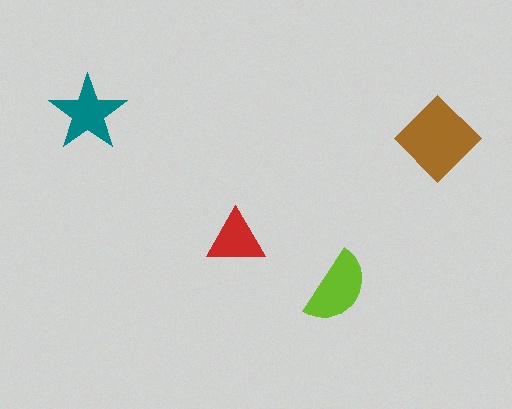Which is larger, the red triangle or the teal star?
The teal star.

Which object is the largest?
The brown diamond.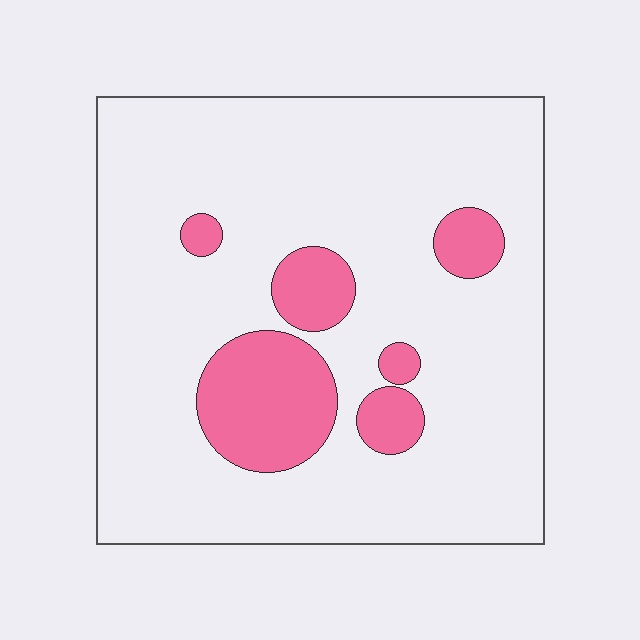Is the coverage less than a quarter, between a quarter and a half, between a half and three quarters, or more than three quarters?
Less than a quarter.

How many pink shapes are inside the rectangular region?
6.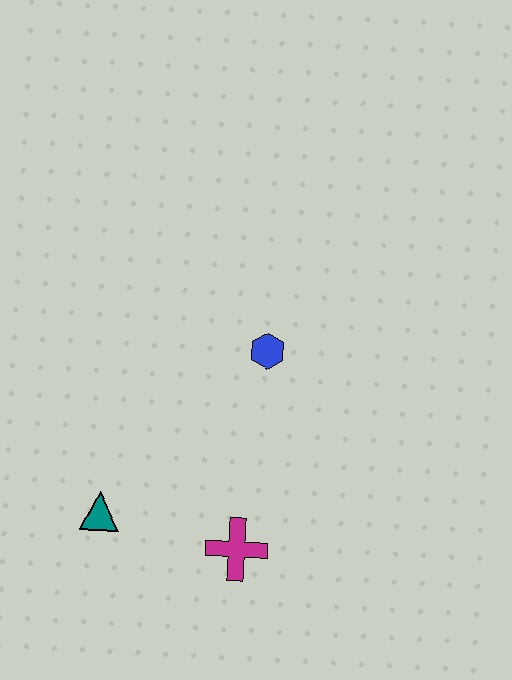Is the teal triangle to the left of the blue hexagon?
Yes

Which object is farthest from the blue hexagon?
The teal triangle is farthest from the blue hexagon.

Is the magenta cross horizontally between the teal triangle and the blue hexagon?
Yes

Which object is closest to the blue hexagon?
The magenta cross is closest to the blue hexagon.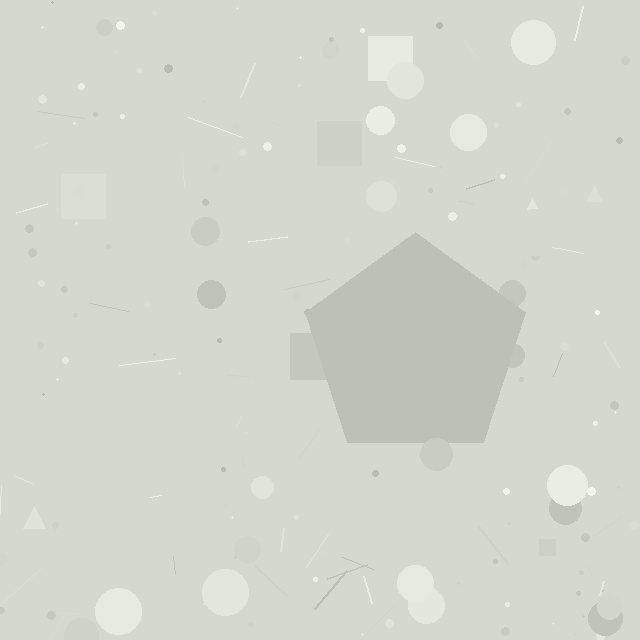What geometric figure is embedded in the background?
A pentagon is embedded in the background.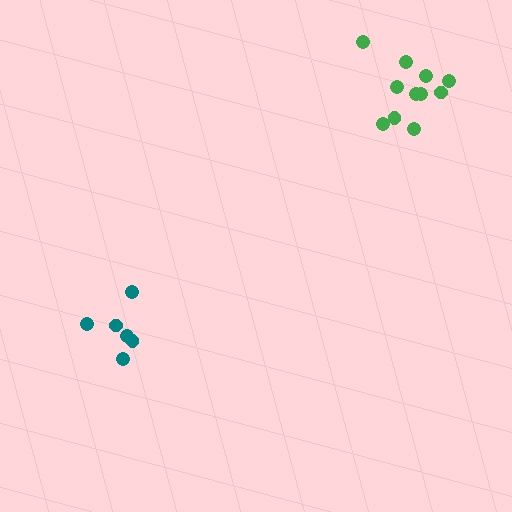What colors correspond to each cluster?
The clusters are colored: green, teal.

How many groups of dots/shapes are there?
There are 2 groups.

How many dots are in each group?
Group 1: 11 dots, Group 2: 6 dots (17 total).